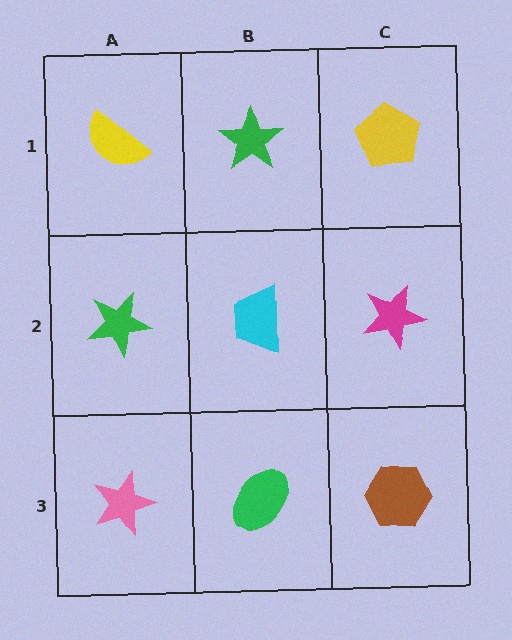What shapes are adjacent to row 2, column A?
A yellow semicircle (row 1, column A), a pink star (row 3, column A), a cyan trapezoid (row 2, column B).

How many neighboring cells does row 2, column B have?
4.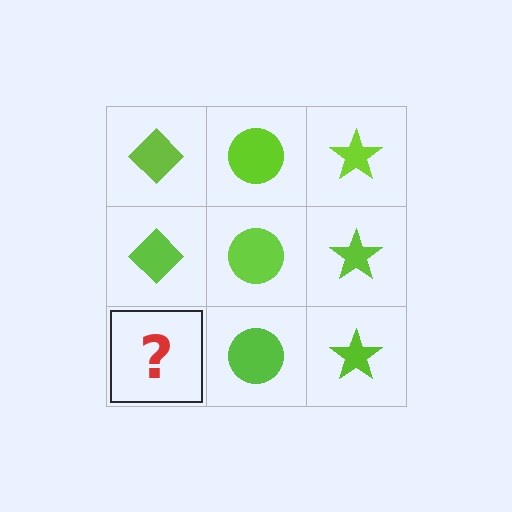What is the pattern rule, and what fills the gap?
The rule is that each column has a consistent shape. The gap should be filled with a lime diamond.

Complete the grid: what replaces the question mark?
The question mark should be replaced with a lime diamond.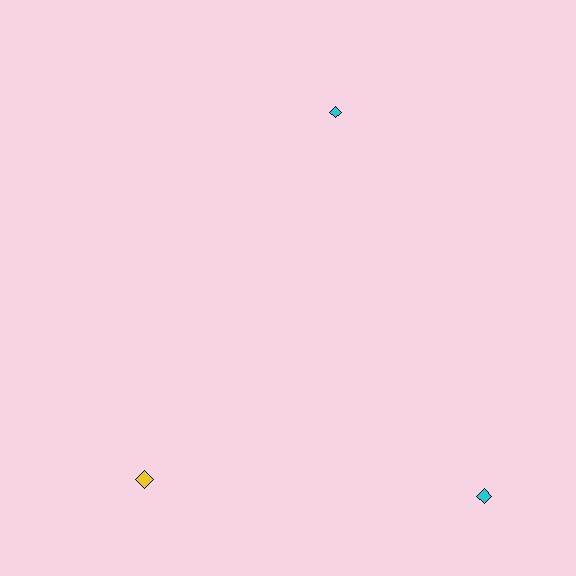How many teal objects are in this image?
There are no teal objects.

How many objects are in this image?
There are 3 objects.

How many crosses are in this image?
There are no crosses.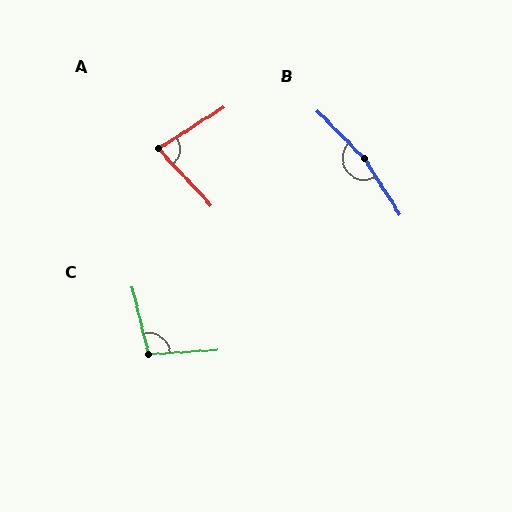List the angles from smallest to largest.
A (80°), C (100°), B (168°).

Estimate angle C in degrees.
Approximately 100 degrees.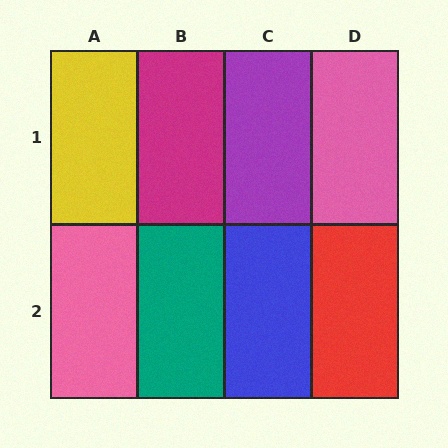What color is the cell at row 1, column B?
Magenta.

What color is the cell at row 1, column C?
Purple.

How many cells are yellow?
1 cell is yellow.